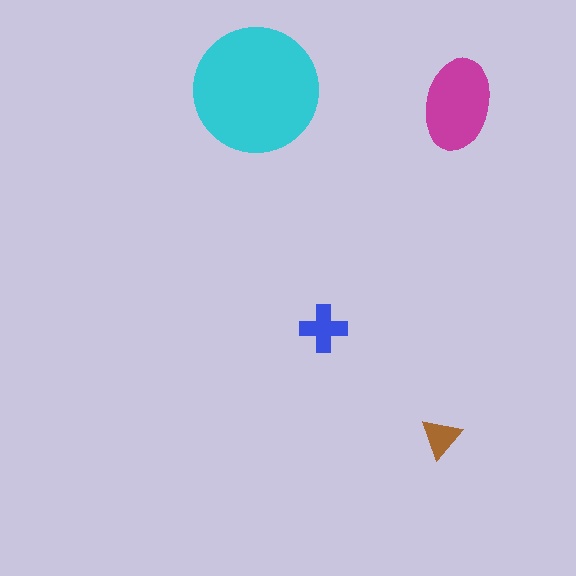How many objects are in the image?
There are 4 objects in the image.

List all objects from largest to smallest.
The cyan circle, the magenta ellipse, the blue cross, the brown triangle.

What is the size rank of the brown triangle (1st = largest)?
4th.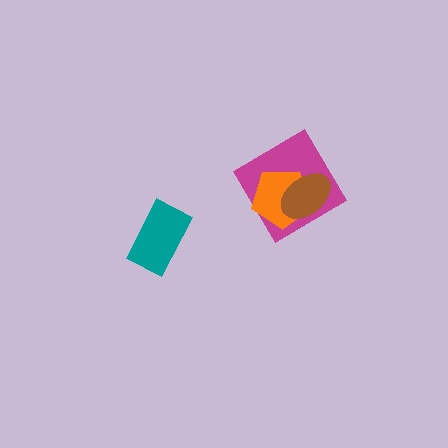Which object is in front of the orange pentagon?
The brown ellipse is in front of the orange pentagon.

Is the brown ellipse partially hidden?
No, no other shape covers it.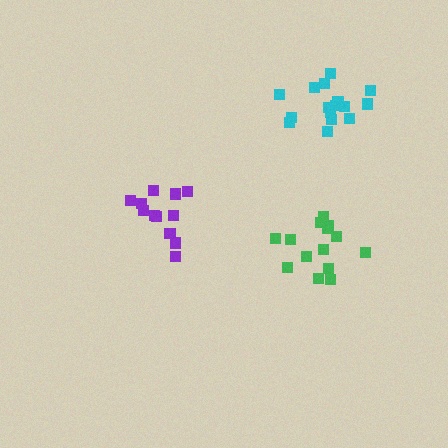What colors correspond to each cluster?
The clusters are colored: purple, green, cyan.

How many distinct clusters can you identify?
There are 3 distinct clusters.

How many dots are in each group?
Group 1: 12 dots, Group 2: 14 dots, Group 3: 16 dots (42 total).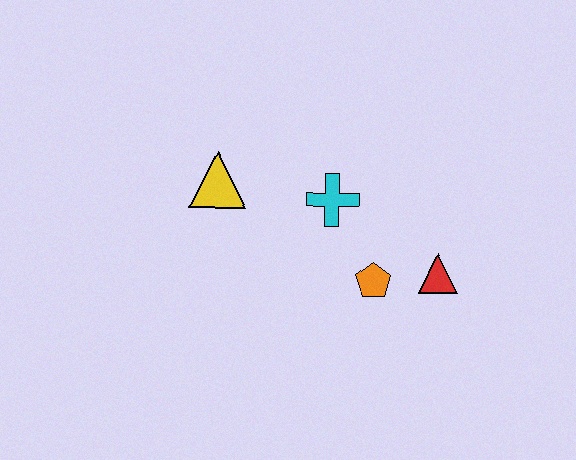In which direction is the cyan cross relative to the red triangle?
The cyan cross is to the left of the red triangle.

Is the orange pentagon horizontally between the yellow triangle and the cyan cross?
No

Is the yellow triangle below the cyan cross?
No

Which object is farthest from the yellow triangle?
The red triangle is farthest from the yellow triangle.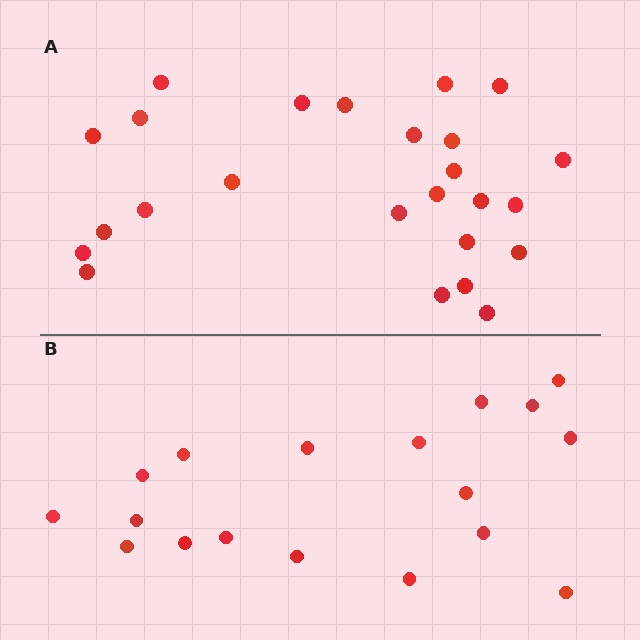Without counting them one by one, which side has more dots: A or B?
Region A (the top region) has more dots.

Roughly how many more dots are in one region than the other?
Region A has roughly 8 or so more dots than region B.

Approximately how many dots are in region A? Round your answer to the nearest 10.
About 20 dots. (The exact count is 25, which rounds to 20.)